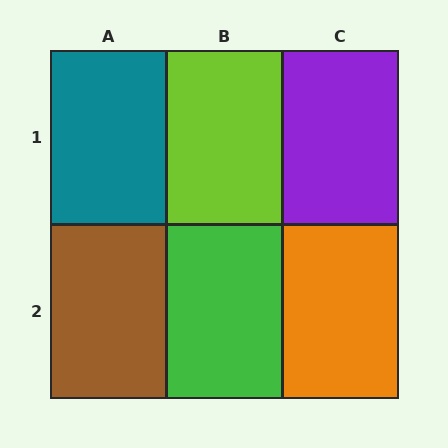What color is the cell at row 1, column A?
Teal.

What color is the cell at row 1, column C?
Purple.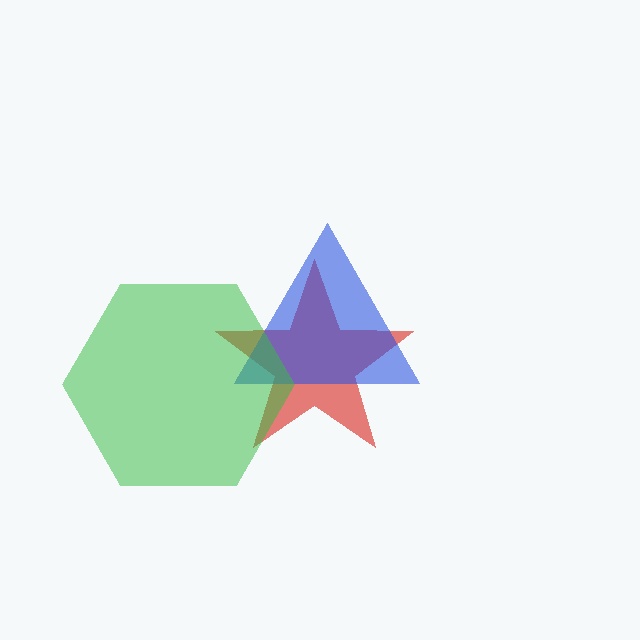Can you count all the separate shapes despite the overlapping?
Yes, there are 3 separate shapes.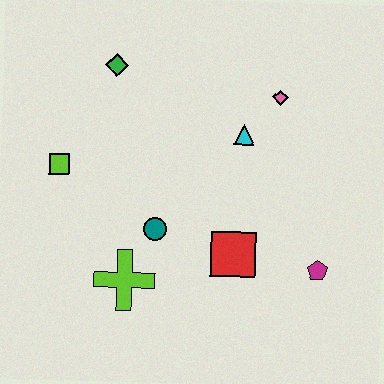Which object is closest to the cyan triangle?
The pink diamond is closest to the cyan triangle.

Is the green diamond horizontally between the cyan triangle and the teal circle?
No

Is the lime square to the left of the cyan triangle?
Yes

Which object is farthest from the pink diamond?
The lime cross is farthest from the pink diamond.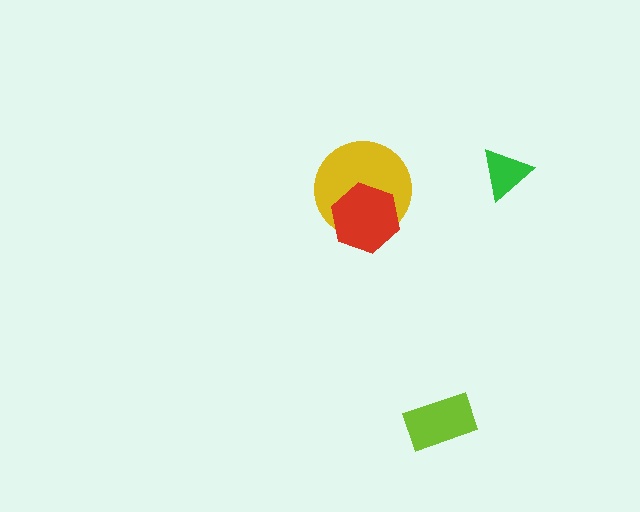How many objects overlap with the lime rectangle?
0 objects overlap with the lime rectangle.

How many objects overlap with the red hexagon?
1 object overlaps with the red hexagon.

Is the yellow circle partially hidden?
Yes, it is partially covered by another shape.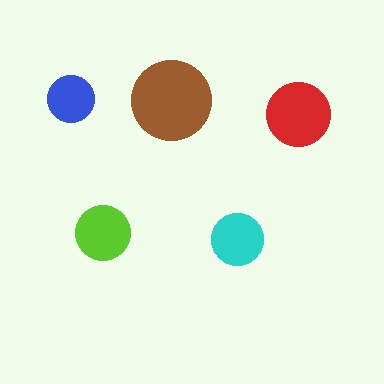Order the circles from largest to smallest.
the brown one, the red one, the lime one, the cyan one, the blue one.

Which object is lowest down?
The cyan circle is bottommost.